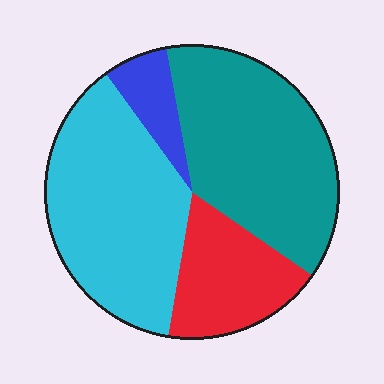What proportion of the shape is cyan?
Cyan takes up about three eighths (3/8) of the shape.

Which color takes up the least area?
Blue, at roughly 5%.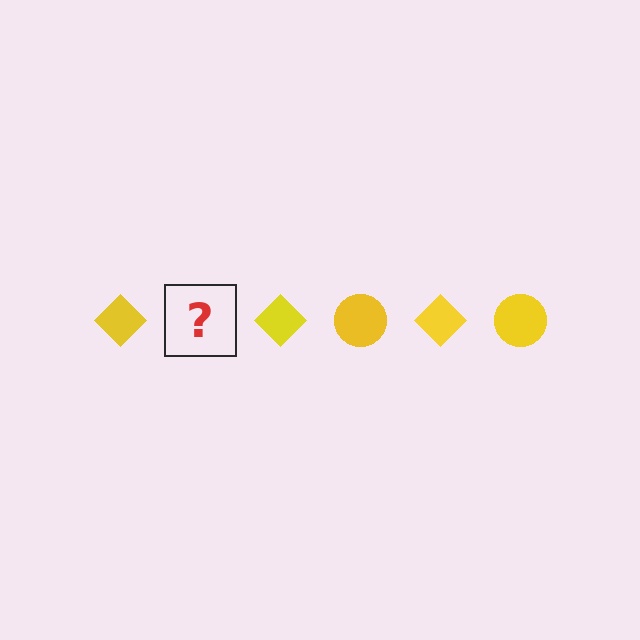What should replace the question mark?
The question mark should be replaced with a yellow circle.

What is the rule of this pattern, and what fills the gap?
The rule is that the pattern cycles through diamond, circle shapes in yellow. The gap should be filled with a yellow circle.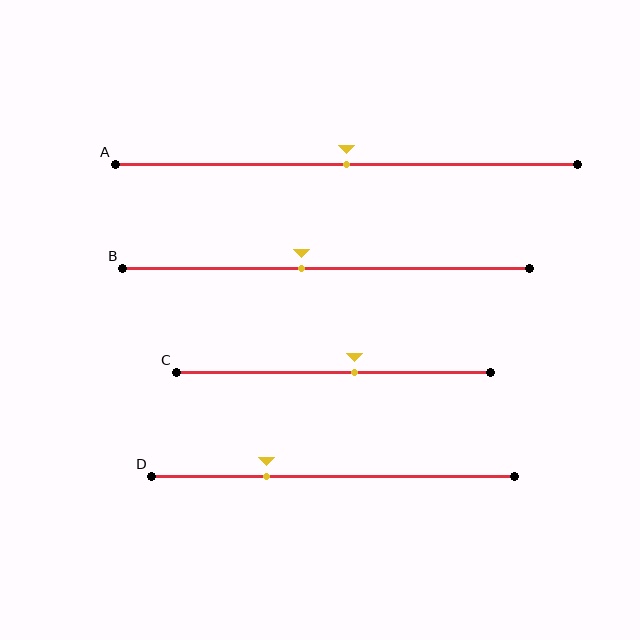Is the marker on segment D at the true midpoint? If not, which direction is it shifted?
No, the marker on segment D is shifted to the left by about 18% of the segment length.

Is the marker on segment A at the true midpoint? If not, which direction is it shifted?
Yes, the marker on segment A is at the true midpoint.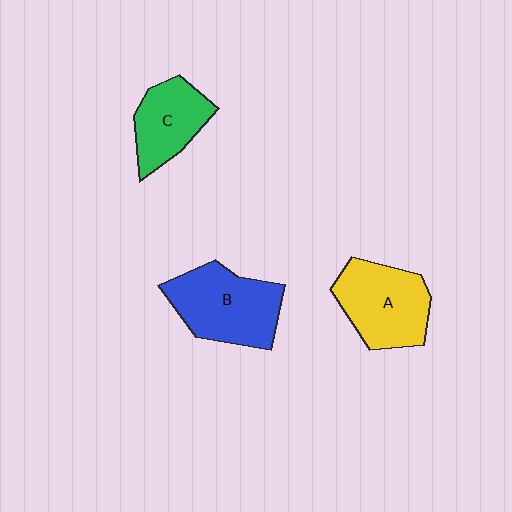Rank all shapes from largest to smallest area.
From largest to smallest: B (blue), A (yellow), C (green).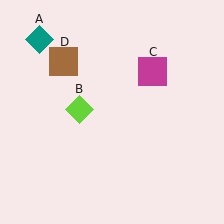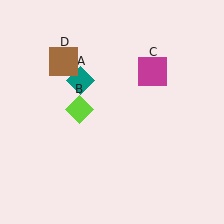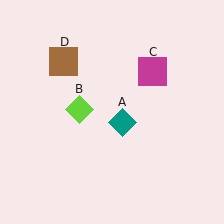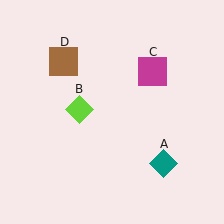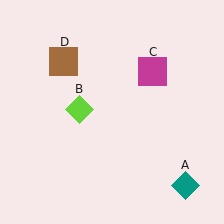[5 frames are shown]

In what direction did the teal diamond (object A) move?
The teal diamond (object A) moved down and to the right.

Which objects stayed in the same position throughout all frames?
Lime diamond (object B) and magenta square (object C) and brown square (object D) remained stationary.